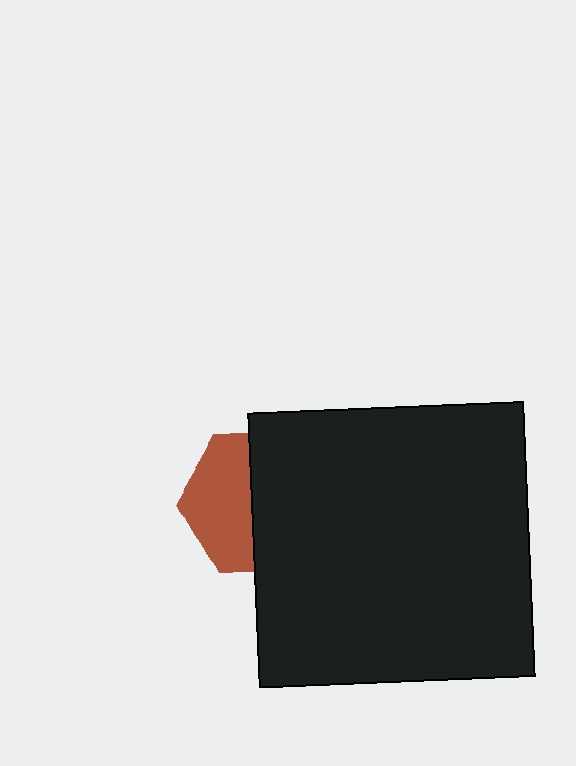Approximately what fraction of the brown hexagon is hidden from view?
Roughly 55% of the brown hexagon is hidden behind the black square.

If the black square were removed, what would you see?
You would see the complete brown hexagon.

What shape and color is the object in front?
The object in front is a black square.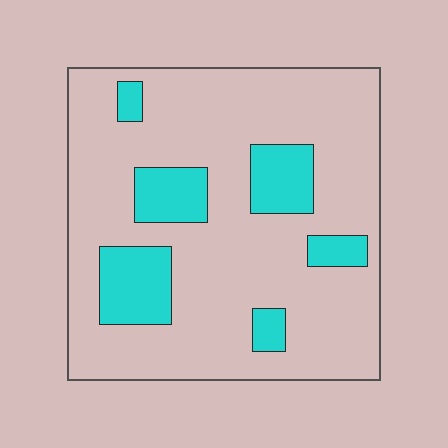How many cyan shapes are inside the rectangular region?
6.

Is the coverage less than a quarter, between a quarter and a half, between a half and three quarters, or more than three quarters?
Less than a quarter.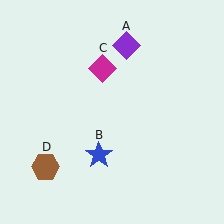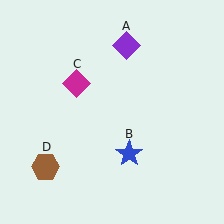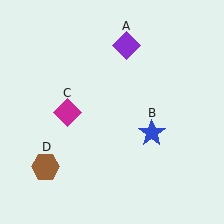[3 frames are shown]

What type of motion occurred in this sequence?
The blue star (object B), magenta diamond (object C) rotated counterclockwise around the center of the scene.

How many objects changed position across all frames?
2 objects changed position: blue star (object B), magenta diamond (object C).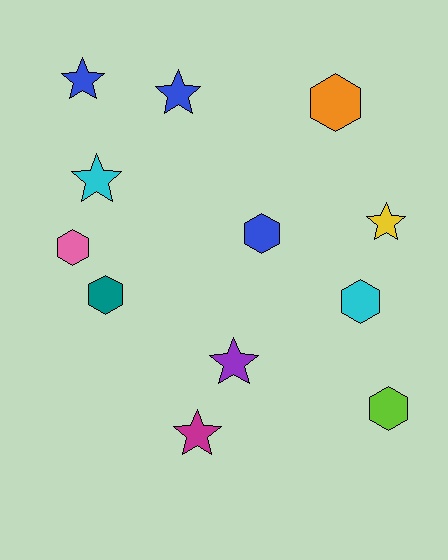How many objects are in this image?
There are 12 objects.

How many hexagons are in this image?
There are 6 hexagons.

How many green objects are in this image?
There are no green objects.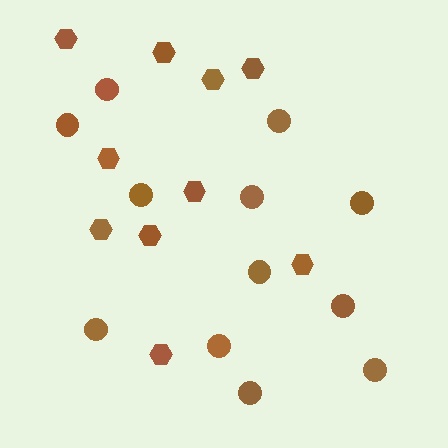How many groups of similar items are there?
There are 2 groups: one group of circles (12) and one group of hexagons (10).